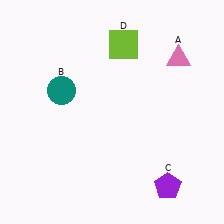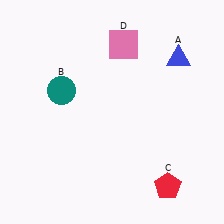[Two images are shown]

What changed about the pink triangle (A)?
In Image 1, A is pink. In Image 2, it changed to blue.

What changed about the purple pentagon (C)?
In Image 1, C is purple. In Image 2, it changed to red.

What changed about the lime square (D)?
In Image 1, D is lime. In Image 2, it changed to pink.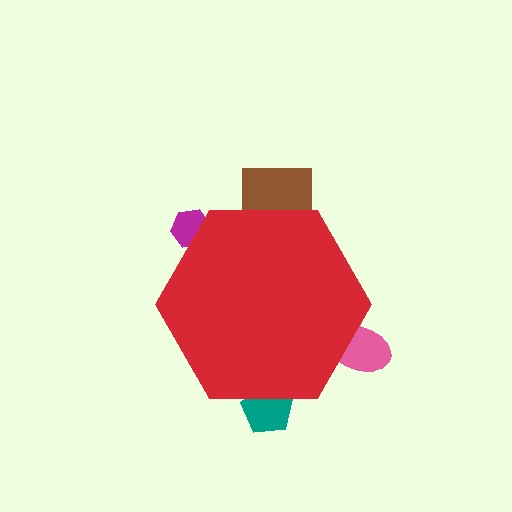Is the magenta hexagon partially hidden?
Yes, the magenta hexagon is partially hidden behind the red hexagon.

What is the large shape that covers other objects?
A red hexagon.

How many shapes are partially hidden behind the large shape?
4 shapes are partially hidden.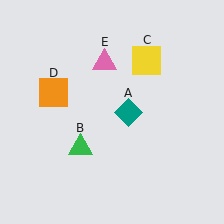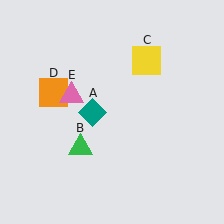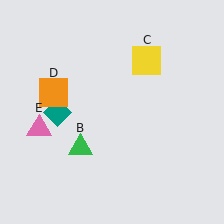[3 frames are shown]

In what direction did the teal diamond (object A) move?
The teal diamond (object A) moved left.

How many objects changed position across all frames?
2 objects changed position: teal diamond (object A), pink triangle (object E).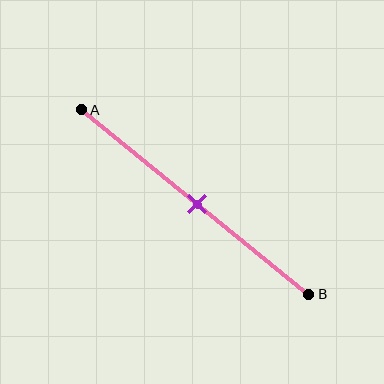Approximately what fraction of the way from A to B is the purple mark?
The purple mark is approximately 50% of the way from A to B.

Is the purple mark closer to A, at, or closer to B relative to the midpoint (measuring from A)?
The purple mark is approximately at the midpoint of segment AB.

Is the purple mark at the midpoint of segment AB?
Yes, the mark is approximately at the midpoint.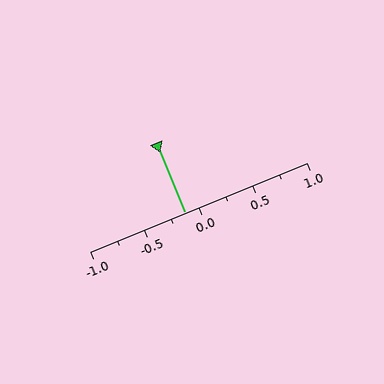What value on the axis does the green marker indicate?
The marker indicates approximately -0.12.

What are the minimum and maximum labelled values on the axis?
The axis runs from -1.0 to 1.0.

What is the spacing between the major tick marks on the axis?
The major ticks are spaced 0.5 apart.